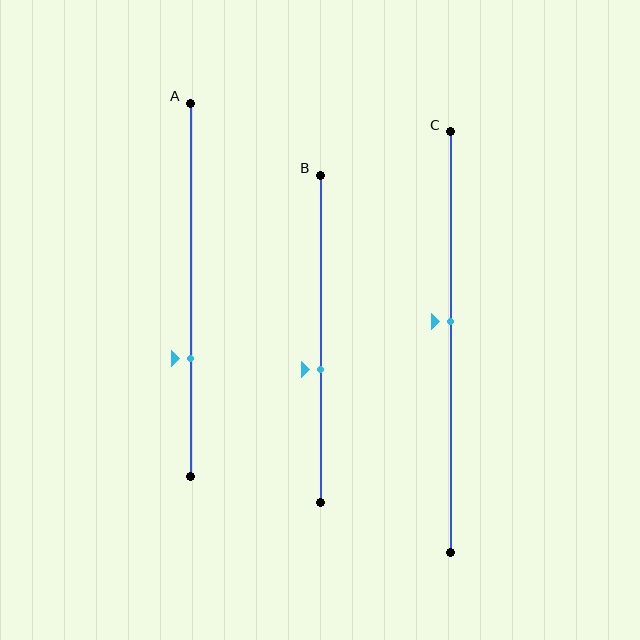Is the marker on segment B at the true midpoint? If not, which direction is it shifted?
No, the marker on segment B is shifted downward by about 9% of the segment length.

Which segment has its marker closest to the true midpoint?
Segment C has its marker closest to the true midpoint.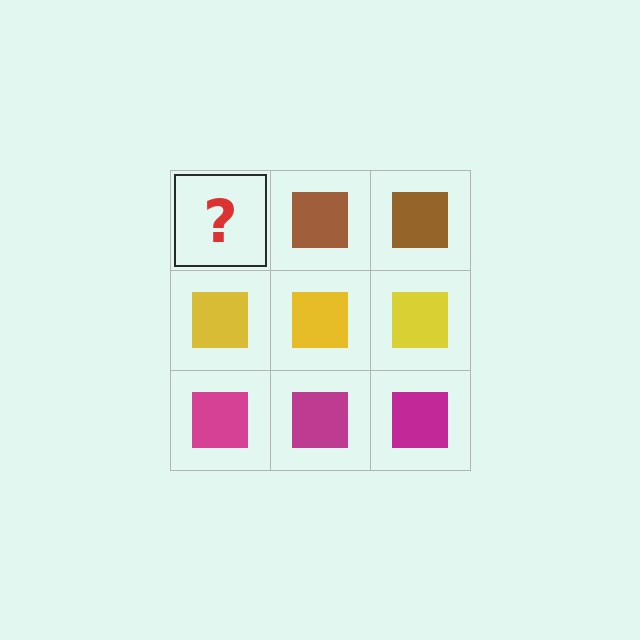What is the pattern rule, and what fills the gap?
The rule is that each row has a consistent color. The gap should be filled with a brown square.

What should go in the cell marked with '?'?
The missing cell should contain a brown square.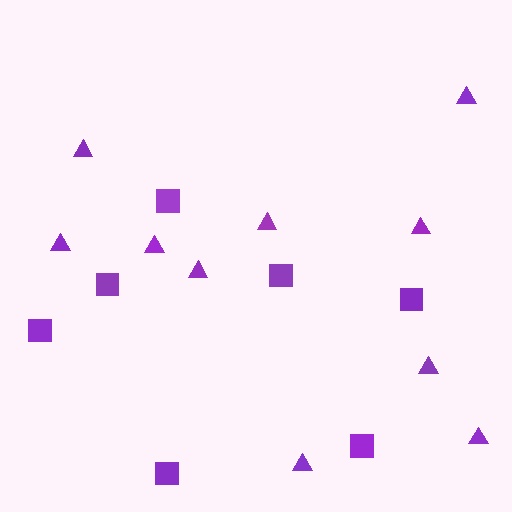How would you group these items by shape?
There are 2 groups: one group of squares (7) and one group of triangles (10).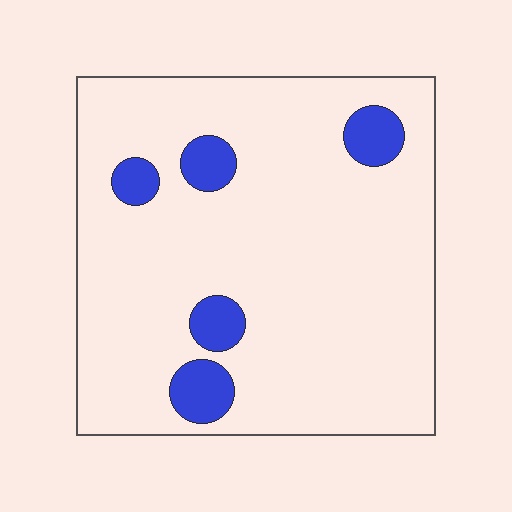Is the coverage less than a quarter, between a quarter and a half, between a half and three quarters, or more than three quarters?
Less than a quarter.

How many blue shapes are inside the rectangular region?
5.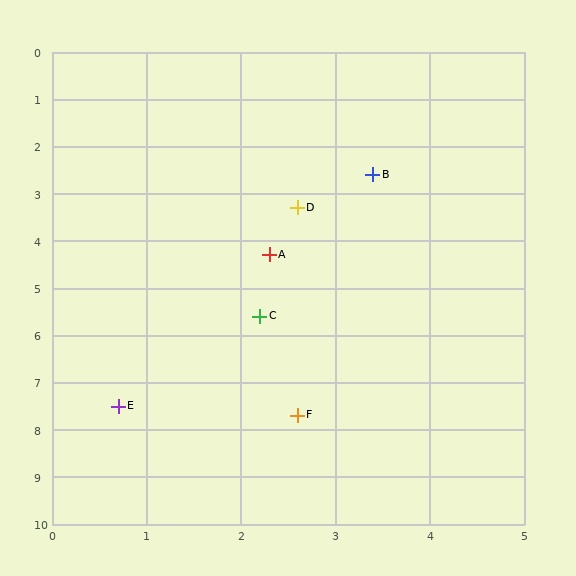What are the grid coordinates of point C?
Point C is at approximately (2.2, 5.6).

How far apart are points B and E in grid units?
Points B and E are about 5.6 grid units apart.